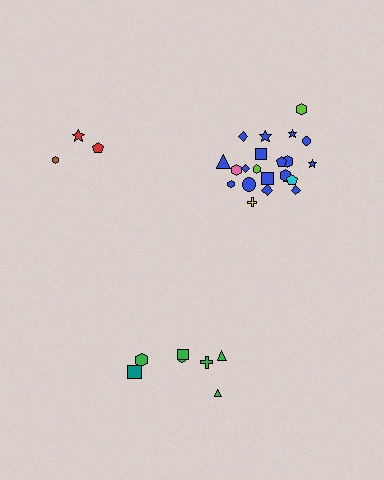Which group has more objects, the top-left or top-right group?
The top-right group.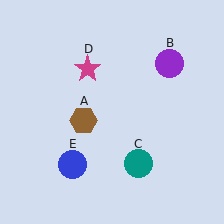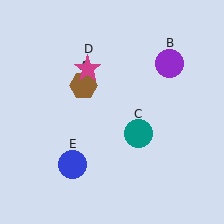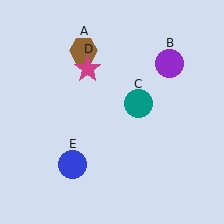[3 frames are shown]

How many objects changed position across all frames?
2 objects changed position: brown hexagon (object A), teal circle (object C).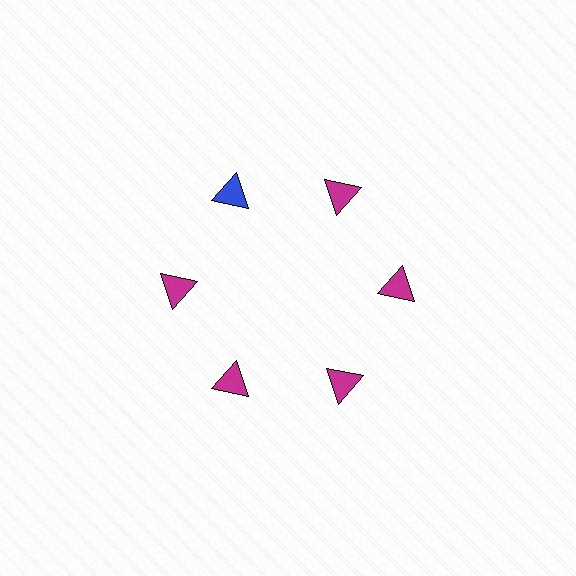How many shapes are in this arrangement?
There are 6 shapes arranged in a ring pattern.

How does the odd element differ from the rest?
It has a different color: blue instead of magenta.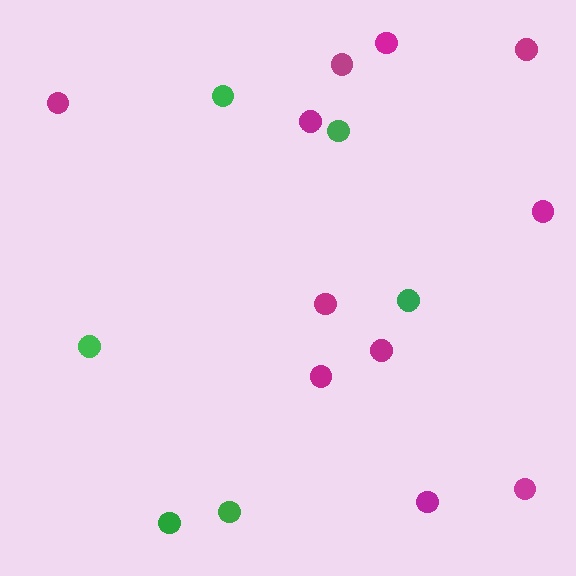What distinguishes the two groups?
There are 2 groups: one group of green circles (6) and one group of magenta circles (11).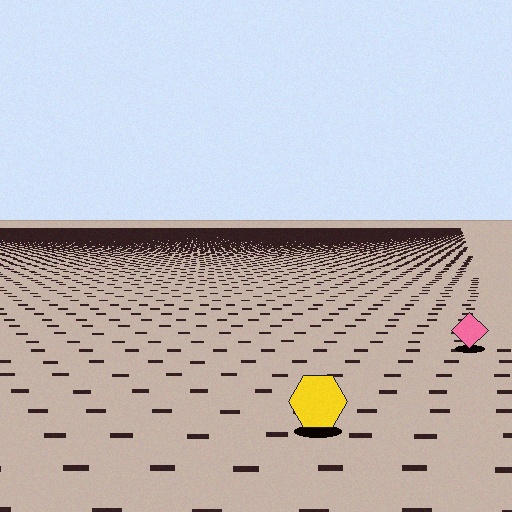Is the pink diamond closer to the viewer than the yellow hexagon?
No. The yellow hexagon is closer — you can tell from the texture gradient: the ground texture is coarser near it.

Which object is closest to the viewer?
The yellow hexagon is closest. The texture marks near it are larger and more spread out.